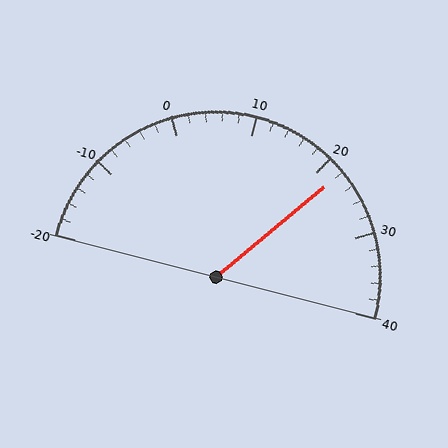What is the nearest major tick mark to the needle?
The nearest major tick mark is 20.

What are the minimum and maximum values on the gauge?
The gauge ranges from -20 to 40.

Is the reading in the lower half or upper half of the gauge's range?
The reading is in the upper half of the range (-20 to 40).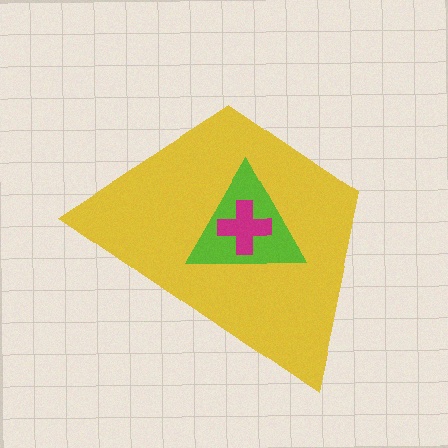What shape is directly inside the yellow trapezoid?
The lime triangle.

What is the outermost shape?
The yellow trapezoid.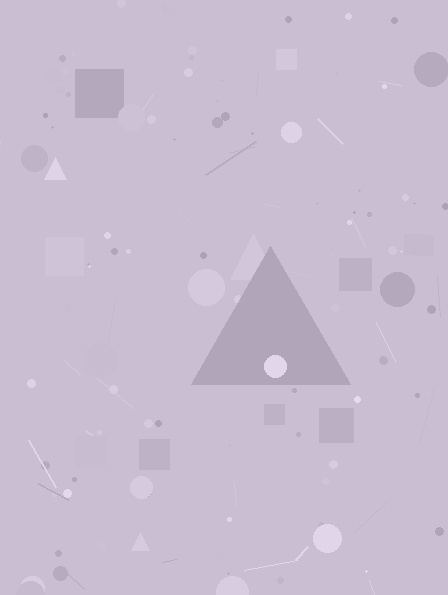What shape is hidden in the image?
A triangle is hidden in the image.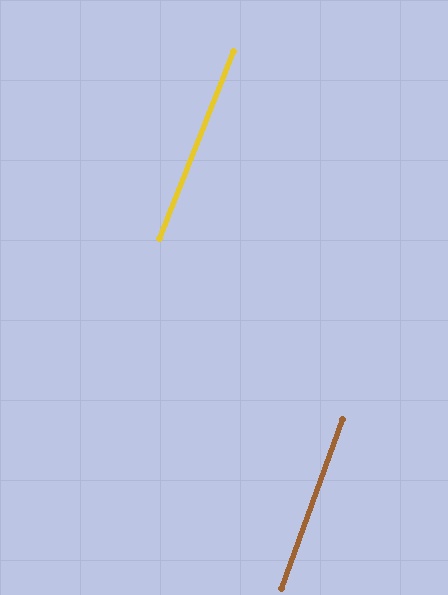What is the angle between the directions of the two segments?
Approximately 2 degrees.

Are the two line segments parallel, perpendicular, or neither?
Parallel — their directions differ by only 1.7°.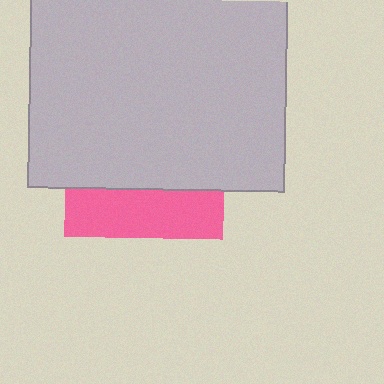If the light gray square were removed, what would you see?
You would see the complete pink square.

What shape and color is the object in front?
The object in front is a light gray square.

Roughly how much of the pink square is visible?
A small part of it is visible (roughly 30%).